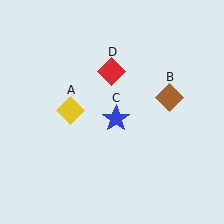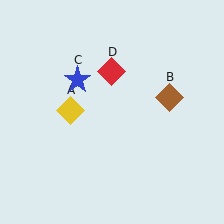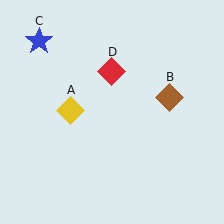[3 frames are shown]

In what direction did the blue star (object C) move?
The blue star (object C) moved up and to the left.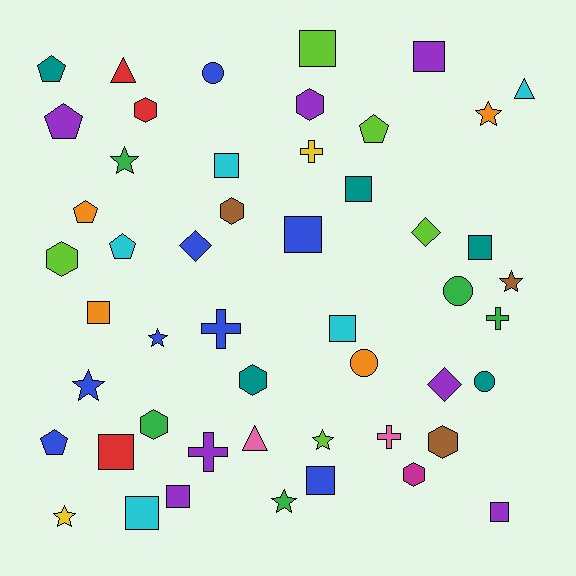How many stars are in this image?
There are 8 stars.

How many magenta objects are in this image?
There is 1 magenta object.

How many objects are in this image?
There are 50 objects.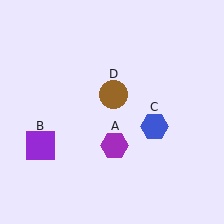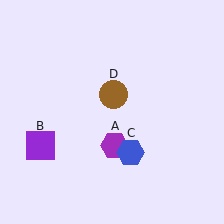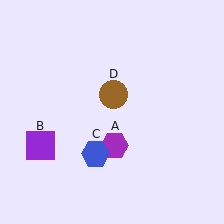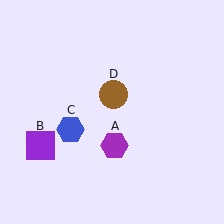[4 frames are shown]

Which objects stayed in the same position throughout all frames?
Purple hexagon (object A) and purple square (object B) and brown circle (object D) remained stationary.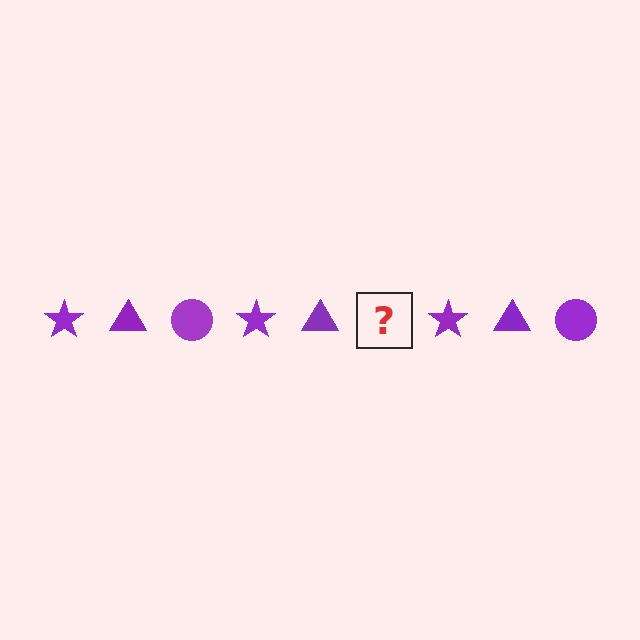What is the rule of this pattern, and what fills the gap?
The rule is that the pattern cycles through star, triangle, circle shapes in purple. The gap should be filled with a purple circle.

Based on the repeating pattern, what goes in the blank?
The blank should be a purple circle.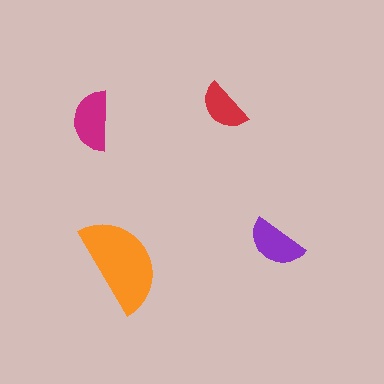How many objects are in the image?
There are 4 objects in the image.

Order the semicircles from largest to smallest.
the orange one, the magenta one, the purple one, the red one.